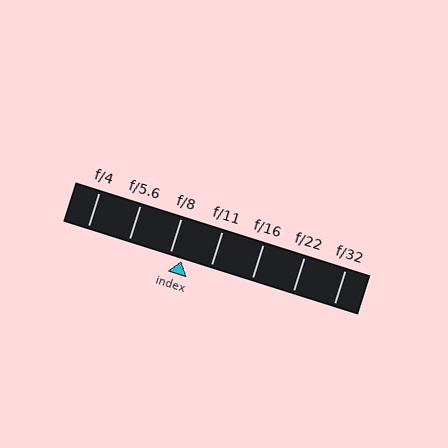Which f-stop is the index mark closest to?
The index mark is closest to f/8.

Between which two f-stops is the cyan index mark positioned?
The index mark is between f/8 and f/11.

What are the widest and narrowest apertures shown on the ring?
The widest aperture shown is f/4 and the narrowest is f/32.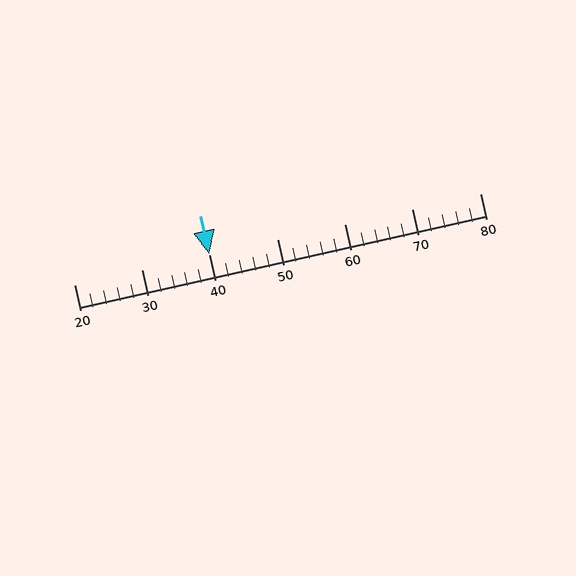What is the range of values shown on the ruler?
The ruler shows values from 20 to 80.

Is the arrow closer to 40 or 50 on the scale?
The arrow is closer to 40.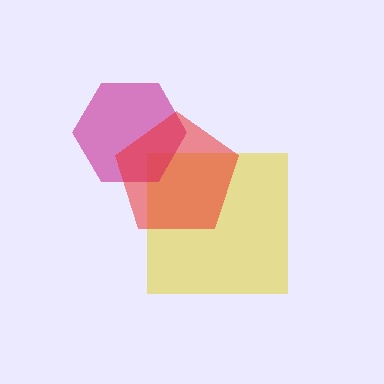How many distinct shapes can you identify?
There are 3 distinct shapes: a yellow square, a magenta hexagon, a red pentagon.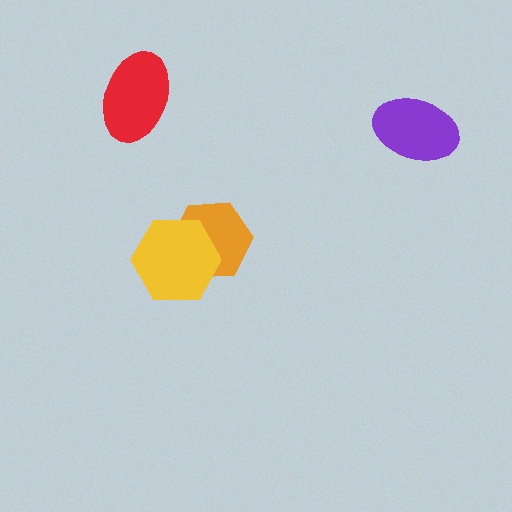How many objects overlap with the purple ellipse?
0 objects overlap with the purple ellipse.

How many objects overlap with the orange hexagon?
1 object overlaps with the orange hexagon.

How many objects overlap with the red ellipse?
0 objects overlap with the red ellipse.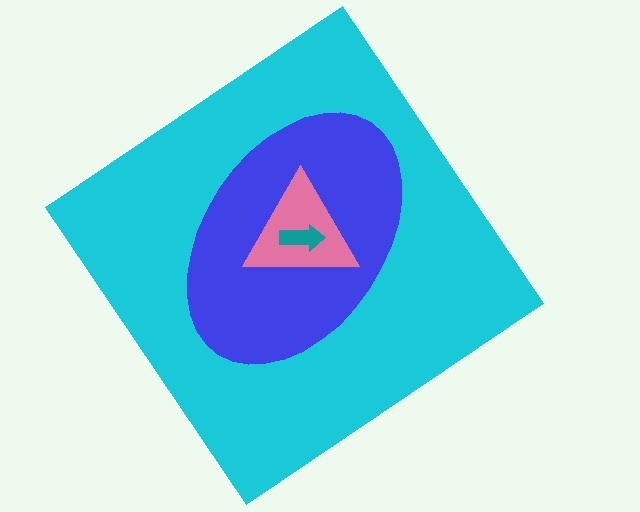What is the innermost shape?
The teal arrow.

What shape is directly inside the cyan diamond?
The blue ellipse.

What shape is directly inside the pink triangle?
The teal arrow.